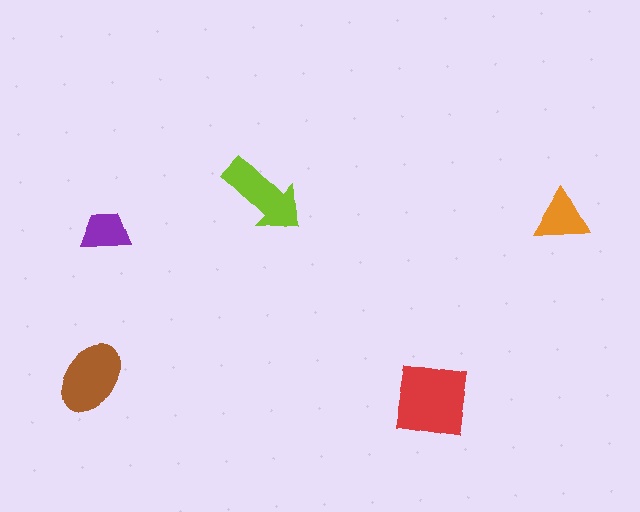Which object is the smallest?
The purple trapezoid.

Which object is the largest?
The red square.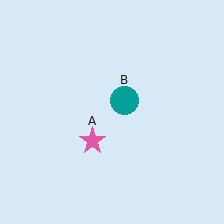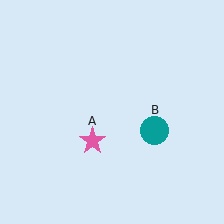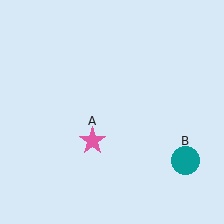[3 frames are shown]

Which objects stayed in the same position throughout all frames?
Pink star (object A) remained stationary.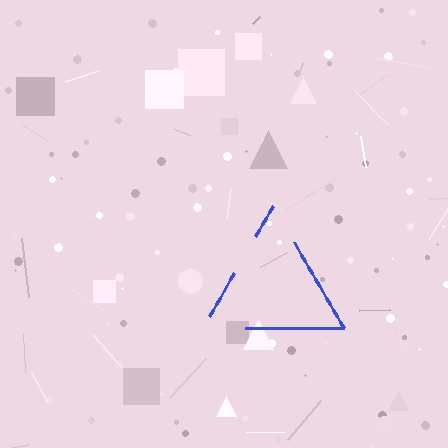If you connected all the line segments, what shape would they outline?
They would outline a triangle.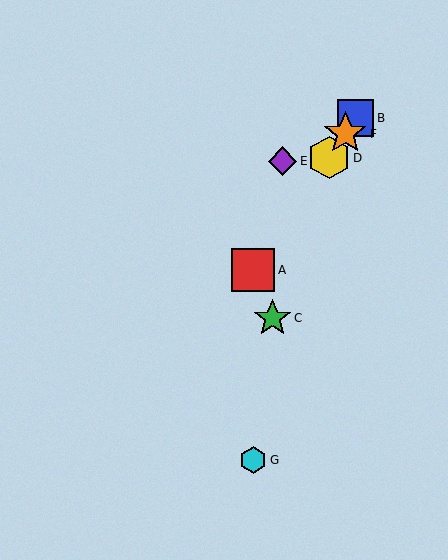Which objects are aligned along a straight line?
Objects A, B, D, F are aligned along a straight line.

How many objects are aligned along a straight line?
4 objects (A, B, D, F) are aligned along a straight line.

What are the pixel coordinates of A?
Object A is at (253, 270).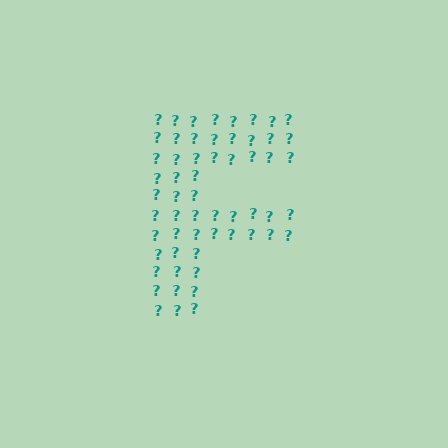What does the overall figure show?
The overall figure shows the letter F.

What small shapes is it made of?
It is made of small question marks.